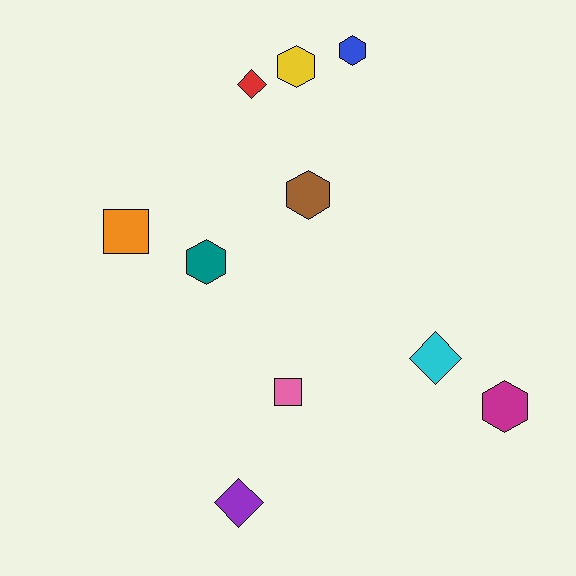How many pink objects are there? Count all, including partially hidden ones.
There is 1 pink object.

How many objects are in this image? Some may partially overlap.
There are 10 objects.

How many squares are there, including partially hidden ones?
There are 2 squares.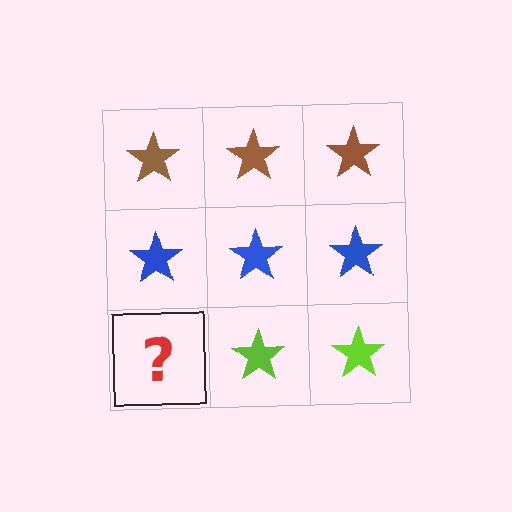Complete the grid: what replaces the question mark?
The question mark should be replaced with a lime star.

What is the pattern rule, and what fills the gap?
The rule is that each row has a consistent color. The gap should be filled with a lime star.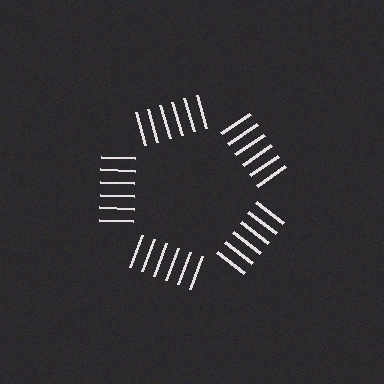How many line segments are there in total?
30 — 6 along each of the 5 edges.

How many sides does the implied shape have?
5 sides — the line-ends trace a pentagon.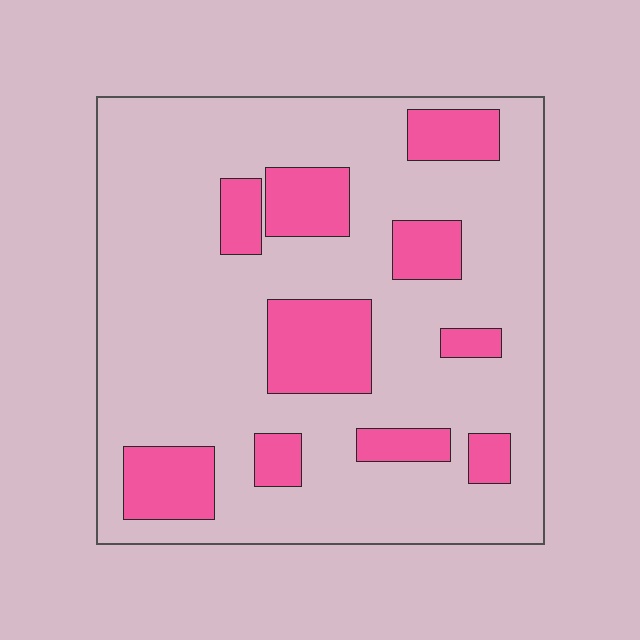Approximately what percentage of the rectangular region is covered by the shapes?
Approximately 20%.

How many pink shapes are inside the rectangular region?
10.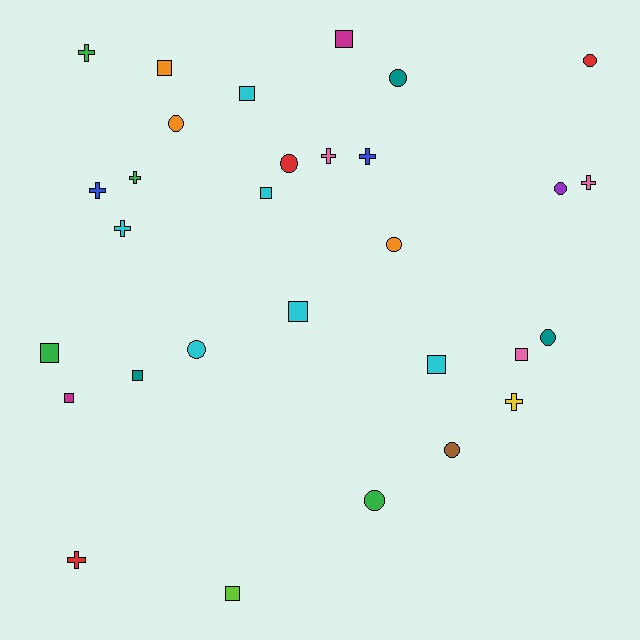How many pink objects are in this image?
There are 3 pink objects.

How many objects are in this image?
There are 30 objects.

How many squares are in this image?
There are 11 squares.